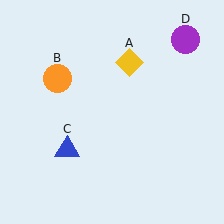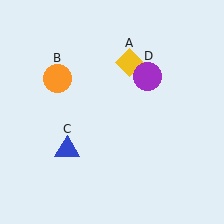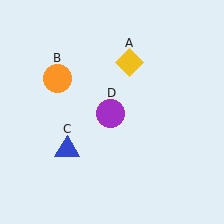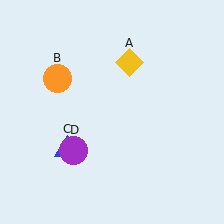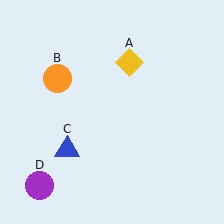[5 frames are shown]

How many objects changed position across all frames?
1 object changed position: purple circle (object D).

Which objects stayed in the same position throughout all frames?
Yellow diamond (object A) and orange circle (object B) and blue triangle (object C) remained stationary.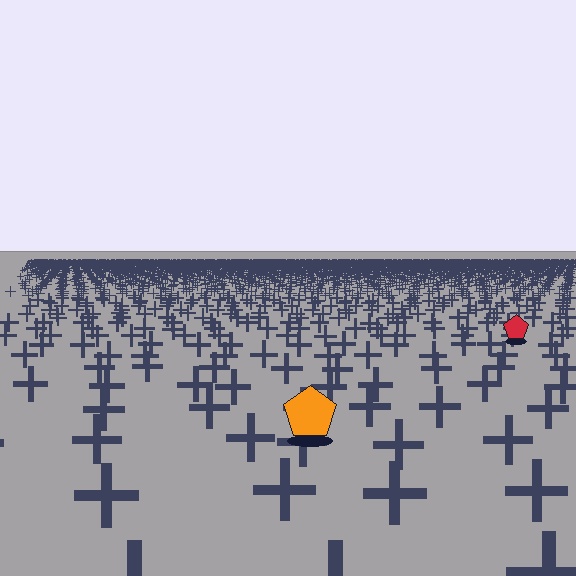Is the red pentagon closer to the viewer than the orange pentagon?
No. The orange pentagon is closer — you can tell from the texture gradient: the ground texture is coarser near it.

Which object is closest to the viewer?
The orange pentagon is closest. The texture marks near it are larger and more spread out.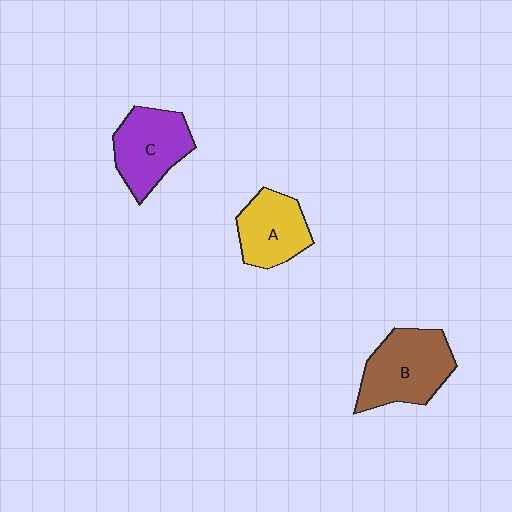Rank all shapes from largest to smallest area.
From largest to smallest: B (brown), C (purple), A (yellow).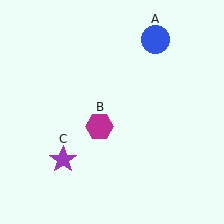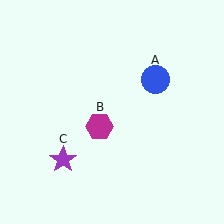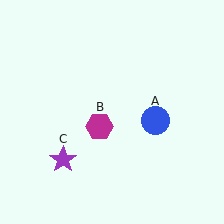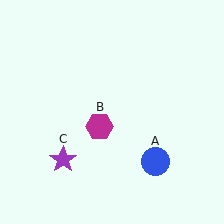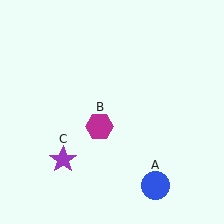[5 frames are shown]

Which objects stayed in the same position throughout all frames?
Magenta hexagon (object B) and purple star (object C) remained stationary.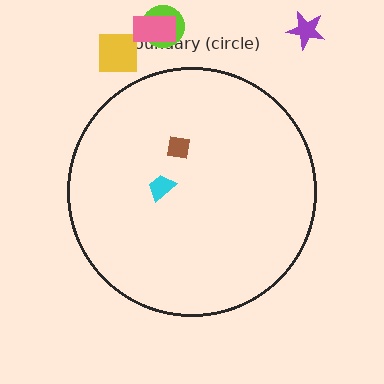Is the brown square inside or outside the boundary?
Inside.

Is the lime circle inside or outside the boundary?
Outside.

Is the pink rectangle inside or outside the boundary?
Outside.